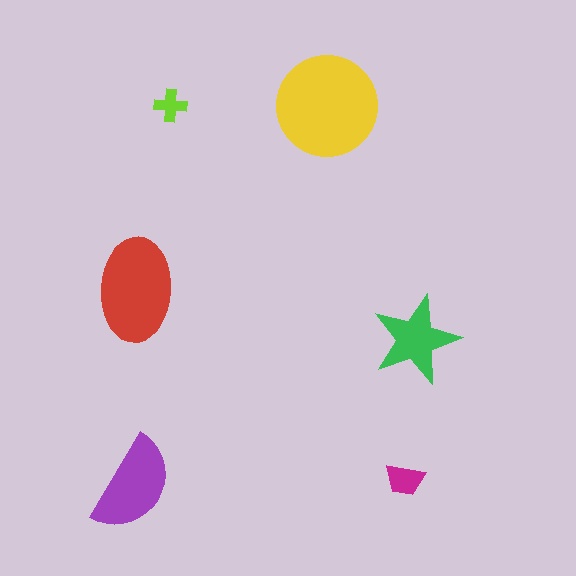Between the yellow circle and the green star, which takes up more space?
The yellow circle.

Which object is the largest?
The yellow circle.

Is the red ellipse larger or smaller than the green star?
Larger.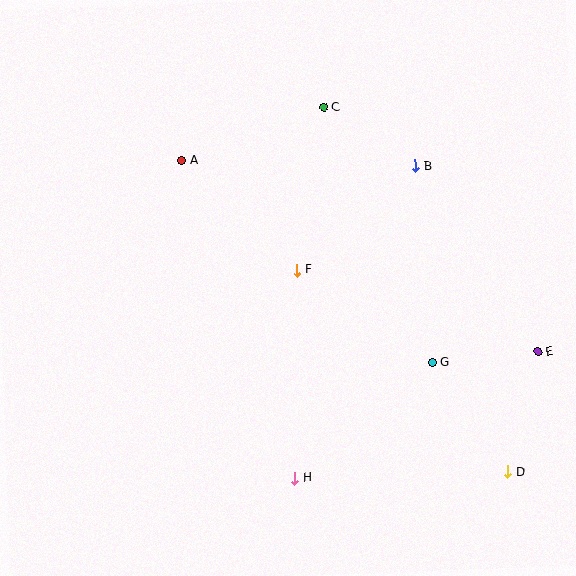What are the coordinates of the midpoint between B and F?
The midpoint between B and F is at (356, 218).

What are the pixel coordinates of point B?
Point B is at (415, 166).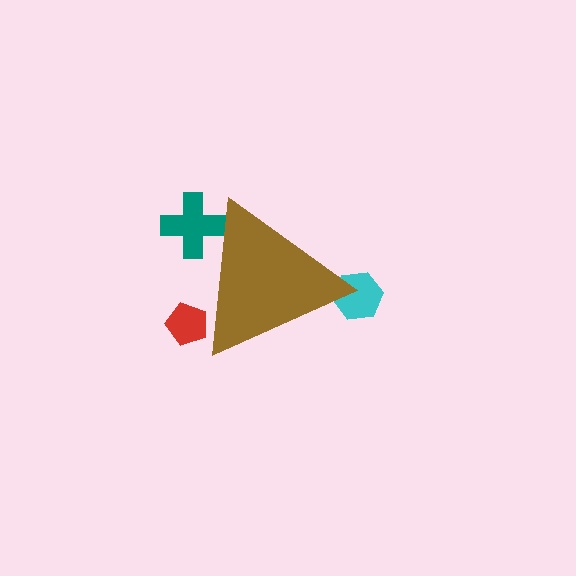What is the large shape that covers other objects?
A brown triangle.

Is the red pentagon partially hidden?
Yes, the red pentagon is partially hidden behind the brown triangle.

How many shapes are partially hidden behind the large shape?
3 shapes are partially hidden.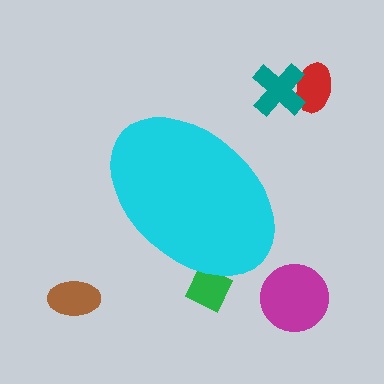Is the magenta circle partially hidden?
No, the magenta circle is fully visible.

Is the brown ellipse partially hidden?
No, the brown ellipse is fully visible.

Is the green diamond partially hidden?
Yes, the green diamond is partially hidden behind the cyan ellipse.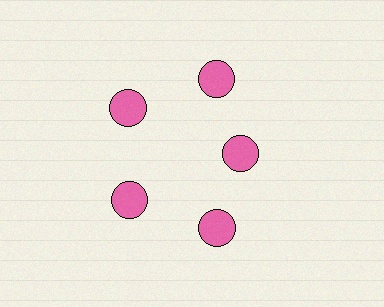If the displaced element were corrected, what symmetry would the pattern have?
It would have 5-fold rotational symmetry — the pattern would map onto itself every 72 degrees.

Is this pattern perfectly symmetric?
No. The 5 pink circles are arranged in a ring, but one element near the 3 o'clock position is pulled inward toward the center, breaking the 5-fold rotational symmetry.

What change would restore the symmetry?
The symmetry would be restored by moving it outward, back onto the ring so that all 5 circles sit at equal angles and equal distance from the center.